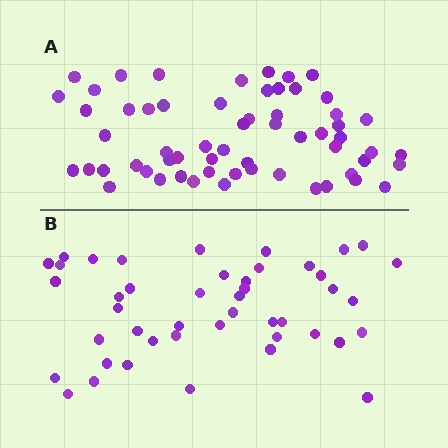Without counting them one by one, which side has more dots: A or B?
Region A (the top region) has more dots.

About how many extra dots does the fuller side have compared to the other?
Region A has approximately 15 more dots than region B.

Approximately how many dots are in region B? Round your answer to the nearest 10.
About 40 dots. (The exact count is 45, which rounds to 40.)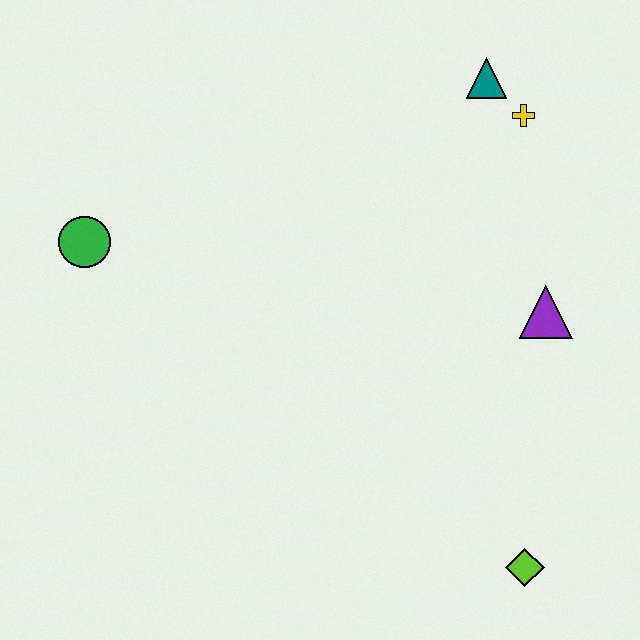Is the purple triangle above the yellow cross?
No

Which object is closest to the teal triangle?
The yellow cross is closest to the teal triangle.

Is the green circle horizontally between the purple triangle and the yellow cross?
No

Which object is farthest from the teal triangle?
The lime diamond is farthest from the teal triangle.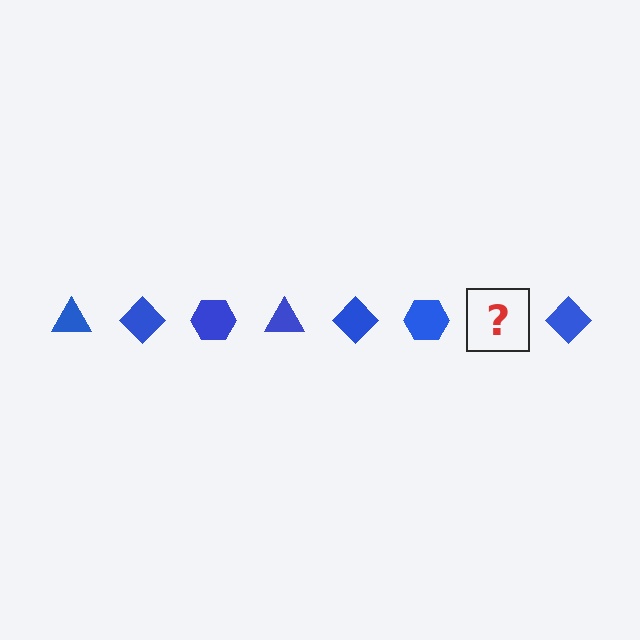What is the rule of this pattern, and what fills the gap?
The rule is that the pattern cycles through triangle, diamond, hexagon shapes in blue. The gap should be filled with a blue triangle.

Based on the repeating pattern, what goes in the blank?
The blank should be a blue triangle.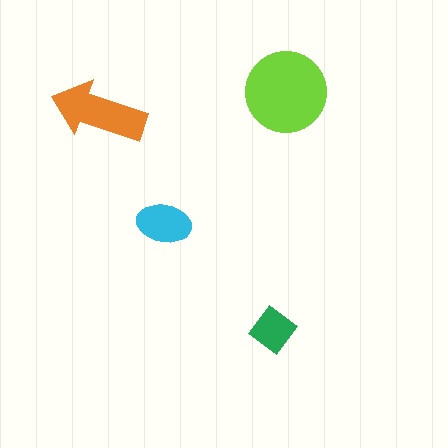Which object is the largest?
The lime circle.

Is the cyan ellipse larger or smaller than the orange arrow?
Smaller.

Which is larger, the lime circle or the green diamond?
The lime circle.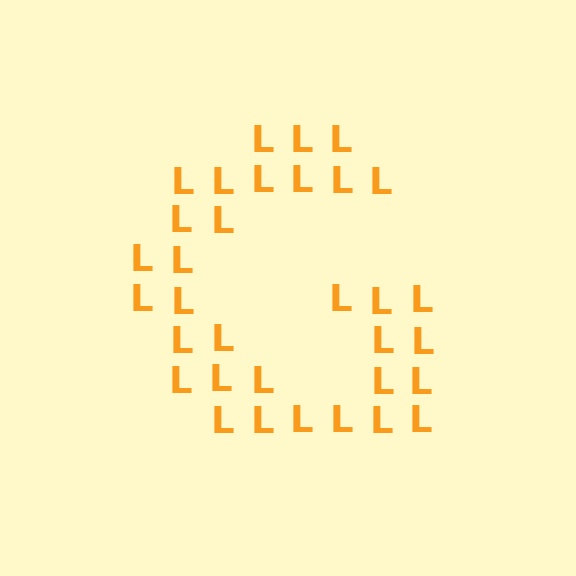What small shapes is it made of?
It is made of small letter L's.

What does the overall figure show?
The overall figure shows the letter G.